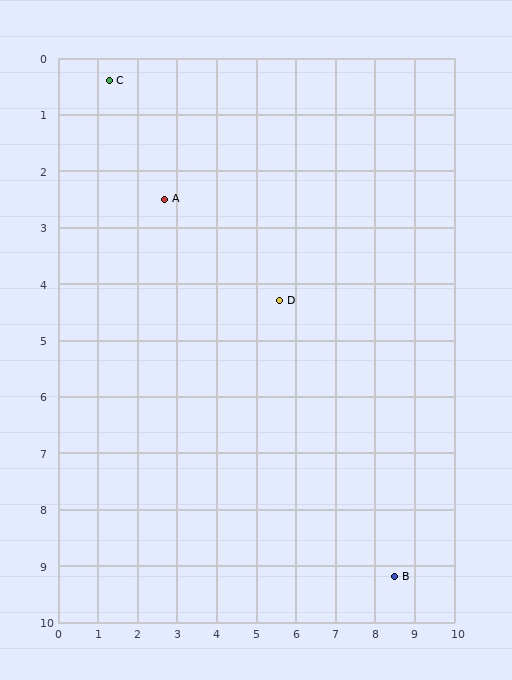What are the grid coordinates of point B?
Point B is at approximately (8.5, 9.2).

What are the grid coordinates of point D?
Point D is at approximately (5.6, 4.3).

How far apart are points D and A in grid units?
Points D and A are about 3.4 grid units apart.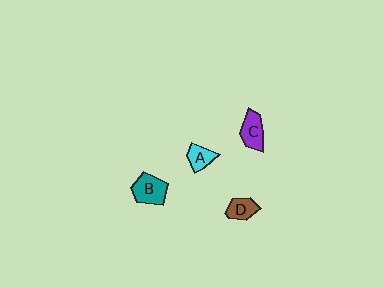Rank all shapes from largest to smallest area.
From largest to smallest: B (teal), C (purple), D (brown), A (cyan).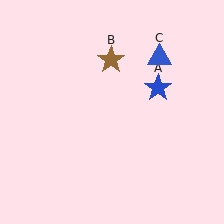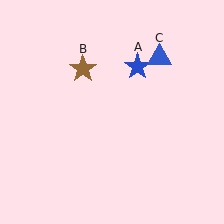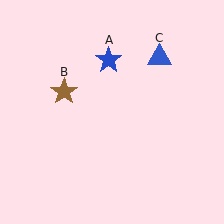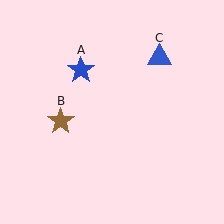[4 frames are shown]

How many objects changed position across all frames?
2 objects changed position: blue star (object A), brown star (object B).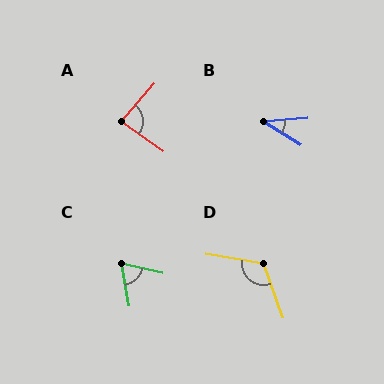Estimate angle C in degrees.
Approximately 67 degrees.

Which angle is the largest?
D, at approximately 118 degrees.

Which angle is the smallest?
B, at approximately 37 degrees.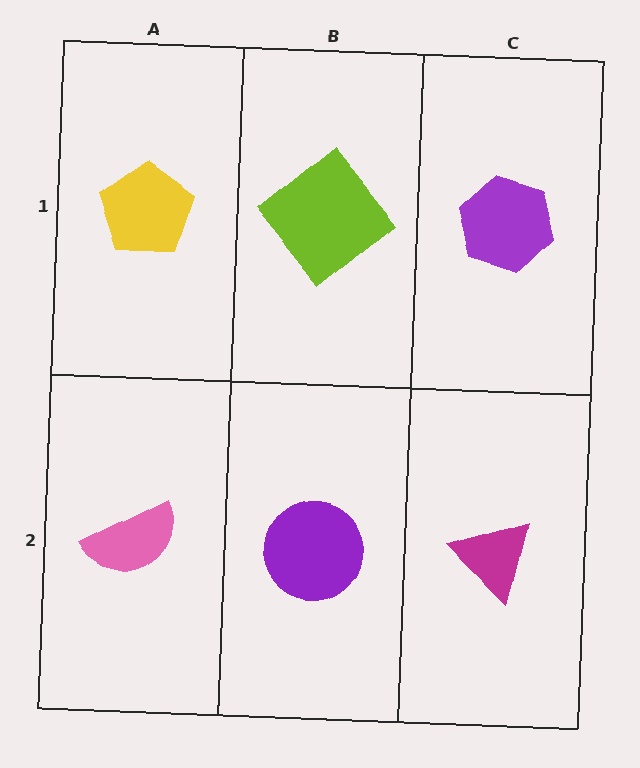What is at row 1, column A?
A yellow pentagon.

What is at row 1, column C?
A purple hexagon.